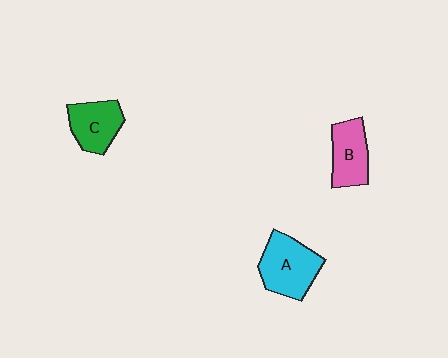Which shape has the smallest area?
Shape B (pink).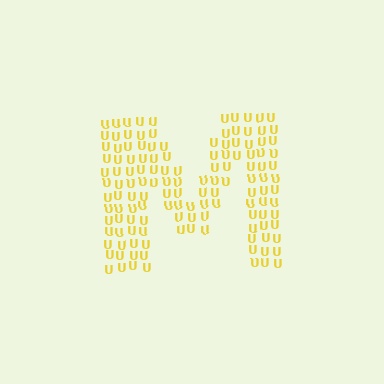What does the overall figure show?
The overall figure shows the letter M.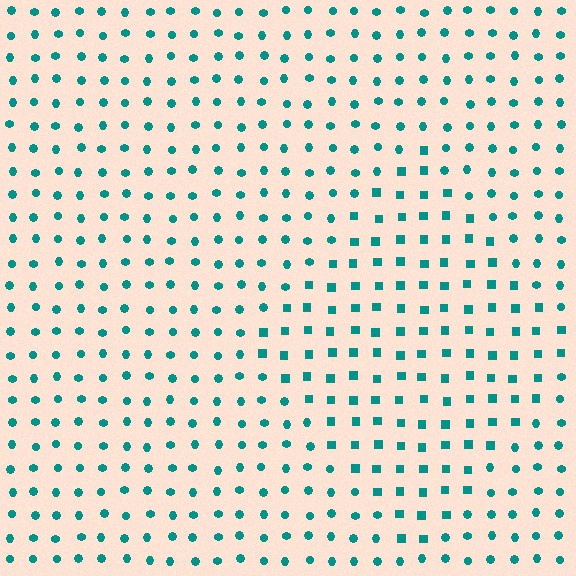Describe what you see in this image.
The image is filled with small teal elements arranged in a uniform grid. A diamond-shaped region contains squares, while the surrounding area contains circles. The boundary is defined purely by the change in element shape.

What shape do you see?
I see a diamond.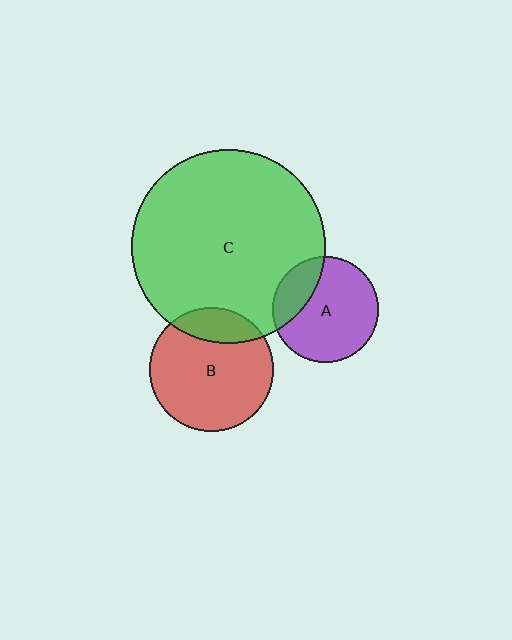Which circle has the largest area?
Circle C (green).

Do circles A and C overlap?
Yes.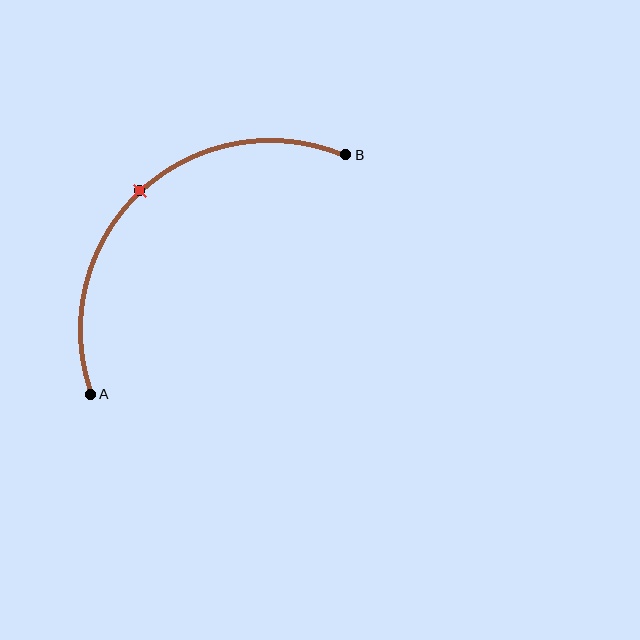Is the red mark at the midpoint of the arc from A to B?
Yes. The red mark lies on the arc at equal arc-length from both A and B — it is the arc midpoint.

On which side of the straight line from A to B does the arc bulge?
The arc bulges above and to the left of the straight line connecting A and B.